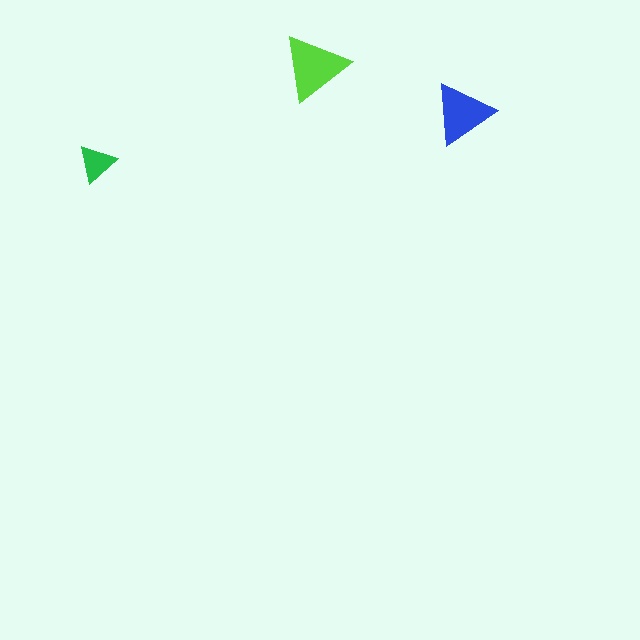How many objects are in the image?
There are 3 objects in the image.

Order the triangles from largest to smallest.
the lime one, the blue one, the green one.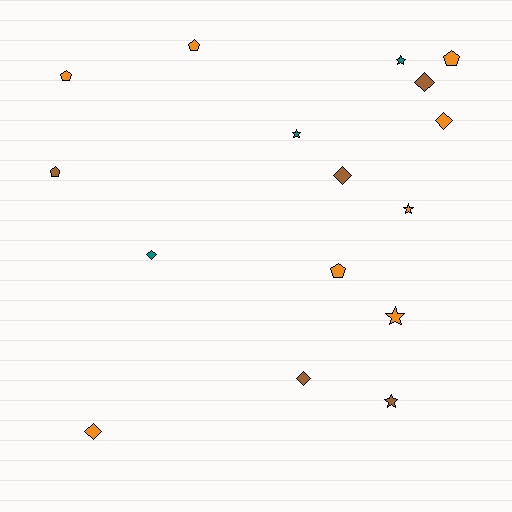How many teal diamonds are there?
There is 1 teal diamond.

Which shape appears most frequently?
Diamond, with 6 objects.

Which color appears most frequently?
Orange, with 8 objects.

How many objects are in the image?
There are 16 objects.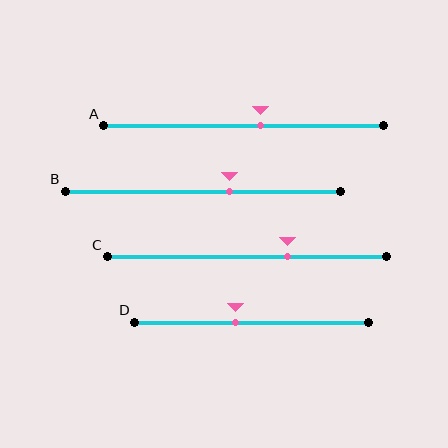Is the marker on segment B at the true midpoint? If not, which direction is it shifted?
No, the marker on segment B is shifted to the right by about 9% of the segment length.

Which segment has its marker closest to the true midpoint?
Segment A has its marker closest to the true midpoint.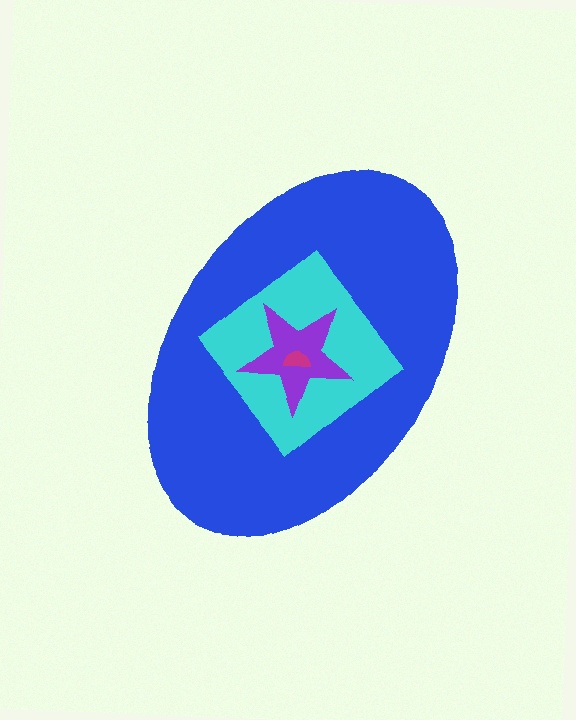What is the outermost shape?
The blue ellipse.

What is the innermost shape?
The magenta semicircle.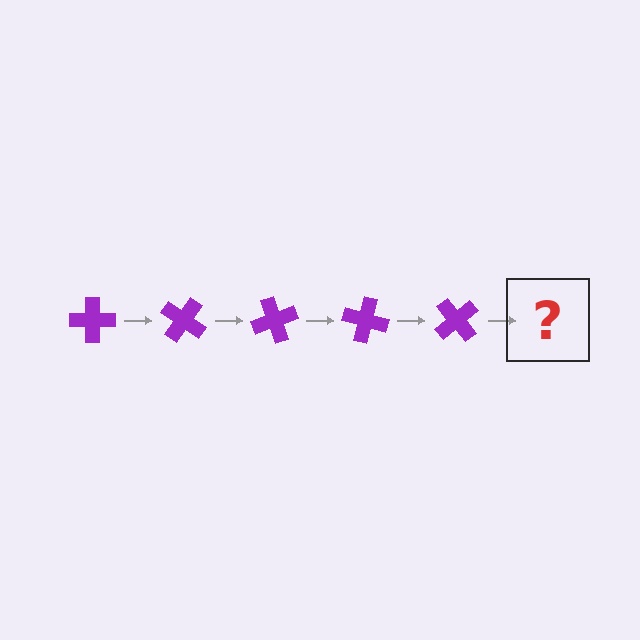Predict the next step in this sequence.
The next step is a purple cross rotated 175 degrees.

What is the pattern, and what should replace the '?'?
The pattern is that the cross rotates 35 degrees each step. The '?' should be a purple cross rotated 175 degrees.